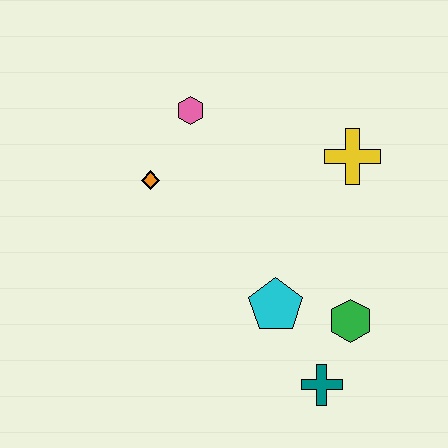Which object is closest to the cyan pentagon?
The green hexagon is closest to the cyan pentagon.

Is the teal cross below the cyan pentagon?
Yes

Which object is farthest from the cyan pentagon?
The pink hexagon is farthest from the cyan pentagon.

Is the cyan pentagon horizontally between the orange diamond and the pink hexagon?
No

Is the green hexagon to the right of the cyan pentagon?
Yes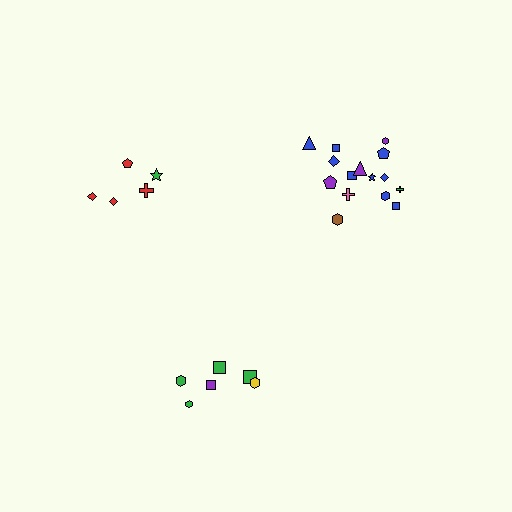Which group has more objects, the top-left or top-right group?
The top-right group.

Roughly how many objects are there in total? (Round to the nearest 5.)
Roughly 25 objects in total.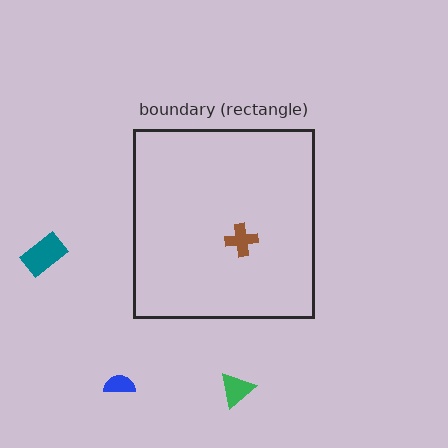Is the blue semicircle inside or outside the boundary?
Outside.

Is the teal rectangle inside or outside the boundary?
Outside.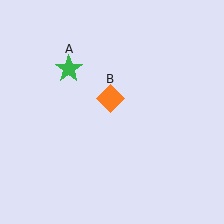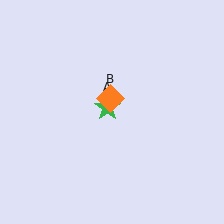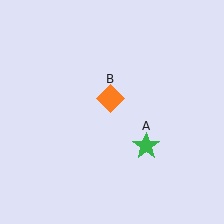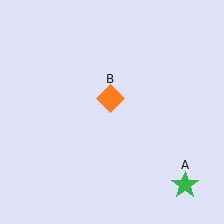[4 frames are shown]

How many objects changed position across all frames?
1 object changed position: green star (object A).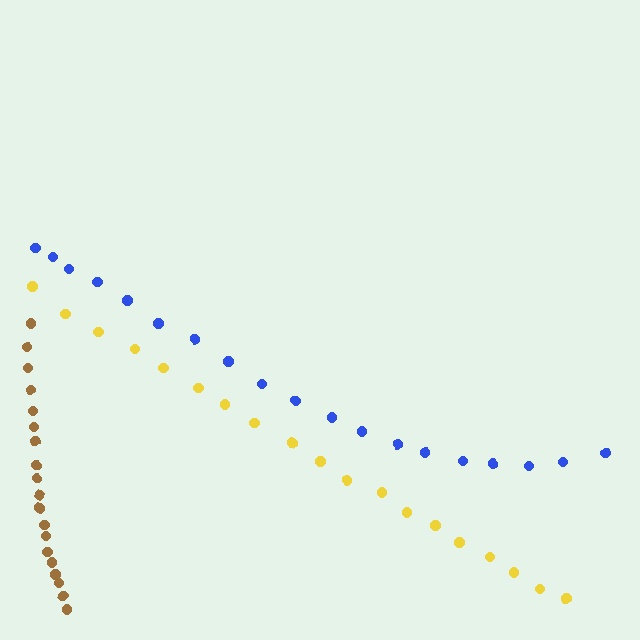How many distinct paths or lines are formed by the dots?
There are 3 distinct paths.